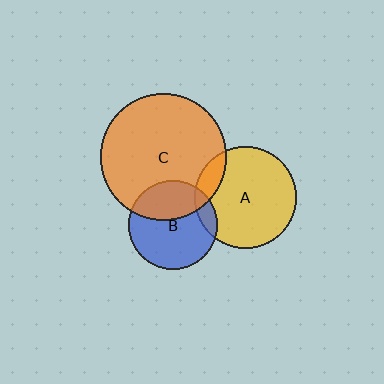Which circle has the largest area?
Circle C (orange).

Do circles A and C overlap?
Yes.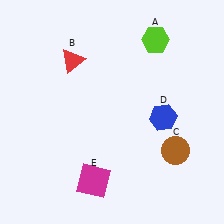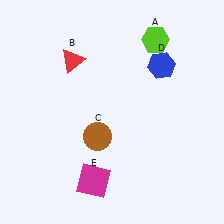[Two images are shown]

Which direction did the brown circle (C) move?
The brown circle (C) moved left.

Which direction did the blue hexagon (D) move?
The blue hexagon (D) moved up.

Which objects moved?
The objects that moved are: the brown circle (C), the blue hexagon (D).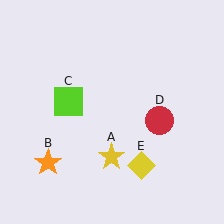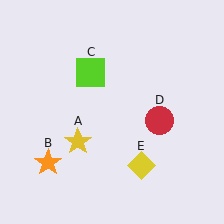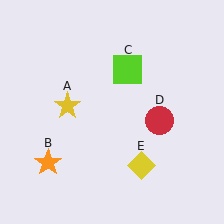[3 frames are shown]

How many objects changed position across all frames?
2 objects changed position: yellow star (object A), lime square (object C).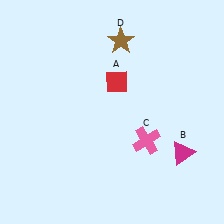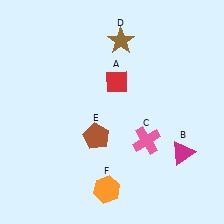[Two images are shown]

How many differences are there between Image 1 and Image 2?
There are 2 differences between the two images.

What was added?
A brown pentagon (E), an orange hexagon (F) were added in Image 2.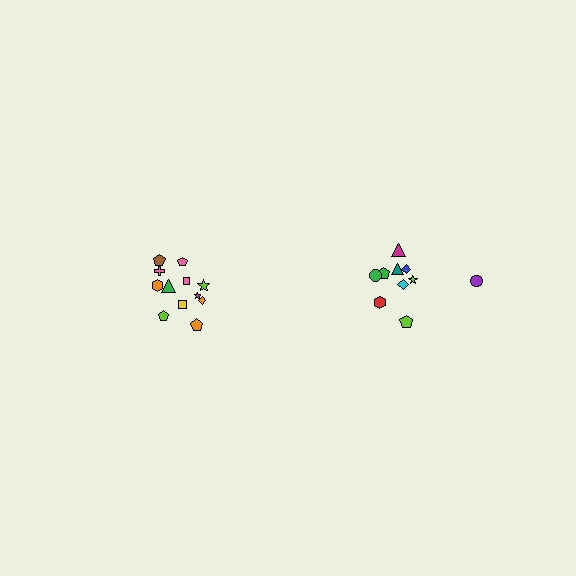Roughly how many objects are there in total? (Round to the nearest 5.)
Roughly 20 objects in total.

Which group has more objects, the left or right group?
The left group.